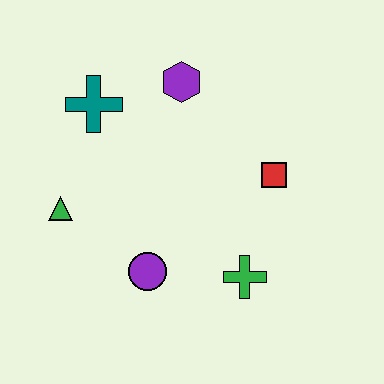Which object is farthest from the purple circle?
The purple hexagon is farthest from the purple circle.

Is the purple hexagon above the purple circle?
Yes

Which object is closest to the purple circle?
The green cross is closest to the purple circle.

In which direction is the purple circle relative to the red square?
The purple circle is to the left of the red square.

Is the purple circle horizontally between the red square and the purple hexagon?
No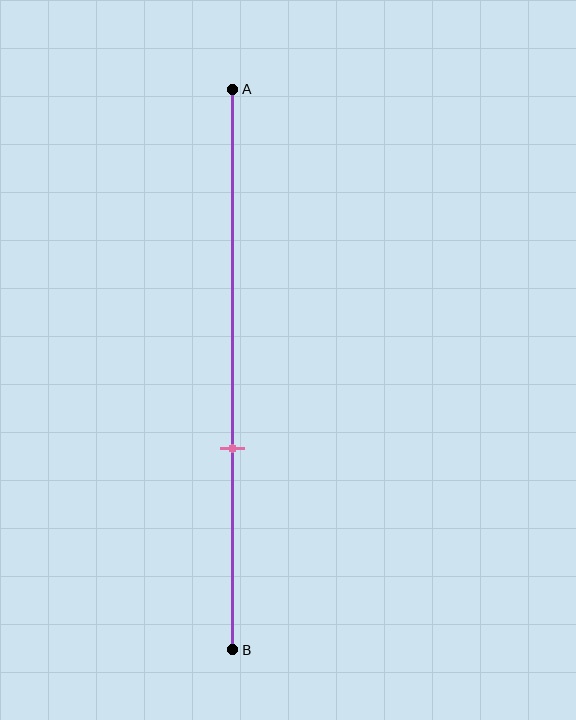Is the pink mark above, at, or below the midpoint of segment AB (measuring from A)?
The pink mark is below the midpoint of segment AB.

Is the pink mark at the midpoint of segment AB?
No, the mark is at about 65% from A, not at the 50% midpoint.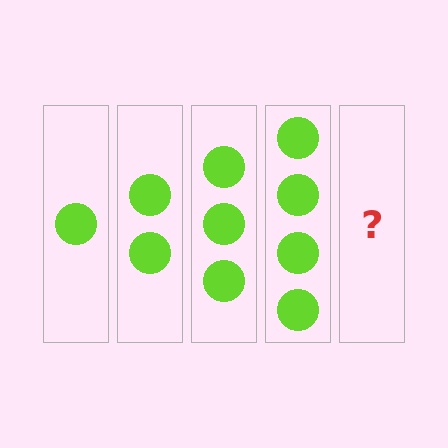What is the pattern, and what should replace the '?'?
The pattern is that each step adds one more circle. The '?' should be 5 circles.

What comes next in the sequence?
The next element should be 5 circles.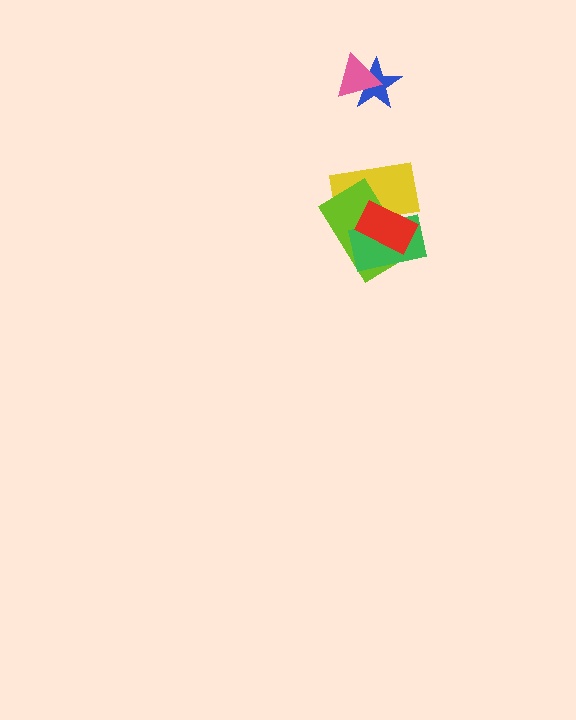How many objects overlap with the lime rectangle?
3 objects overlap with the lime rectangle.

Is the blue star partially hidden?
Yes, it is partially covered by another shape.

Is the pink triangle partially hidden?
No, no other shape covers it.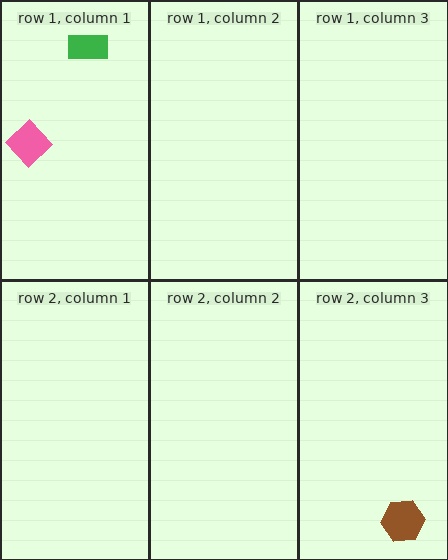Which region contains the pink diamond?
The row 1, column 1 region.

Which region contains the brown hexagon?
The row 2, column 3 region.